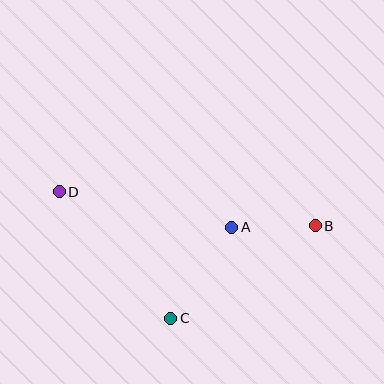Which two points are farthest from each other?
Points B and D are farthest from each other.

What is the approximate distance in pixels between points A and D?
The distance between A and D is approximately 176 pixels.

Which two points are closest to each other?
Points A and B are closest to each other.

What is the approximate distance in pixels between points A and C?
The distance between A and C is approximately 110 pixels.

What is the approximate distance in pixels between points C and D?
The distance between C and D is approximately 169 pixels.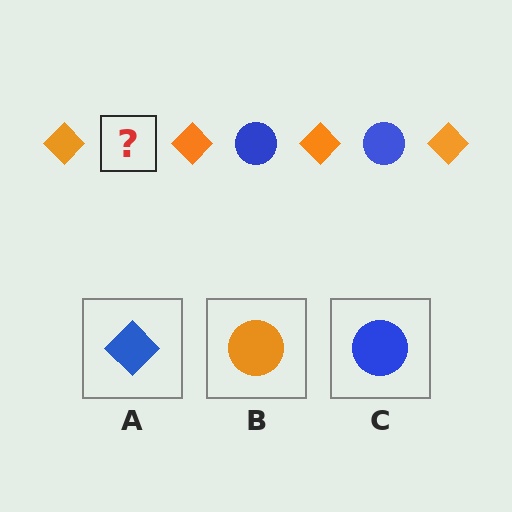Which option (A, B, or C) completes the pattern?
C.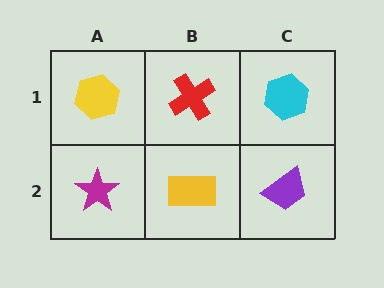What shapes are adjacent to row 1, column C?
A purple trapezoid (row 2, column C), a red cross (row 1, column B).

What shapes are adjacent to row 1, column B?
A yellow rectangle (row 2, column B), a yellow hexagon (row 1, column A), a cyan hexagon (row 1, column C).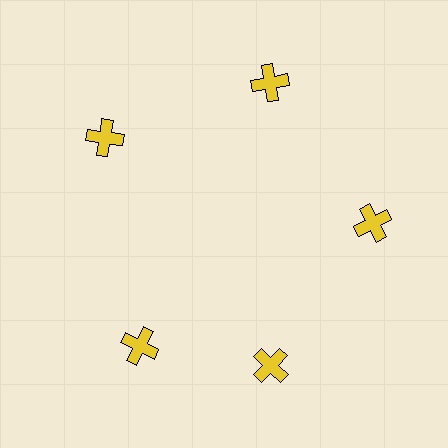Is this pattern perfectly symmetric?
No. The 5 yellow crosses are arranged in a ring, but one element near the 8 o'clock position is rotated out of alignment along the ring, breaking the 5-fold rotational symmetry.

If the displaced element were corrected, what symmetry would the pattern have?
It would have 5-fold rotational symmetry — the pattern would map onto itself every 72 degrees.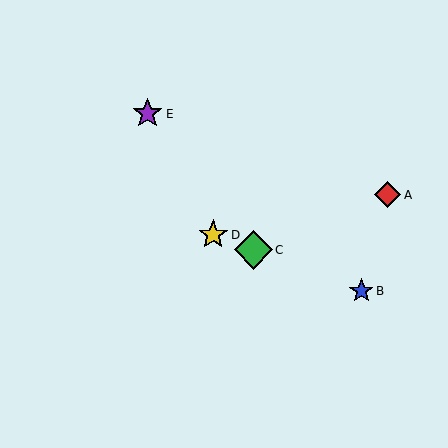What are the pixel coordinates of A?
Object A is at (388, 195).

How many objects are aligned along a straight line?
3 objects (B, C, D) are aligned along a straight line.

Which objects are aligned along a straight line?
Objects B, C, D are aligned along a straight line.